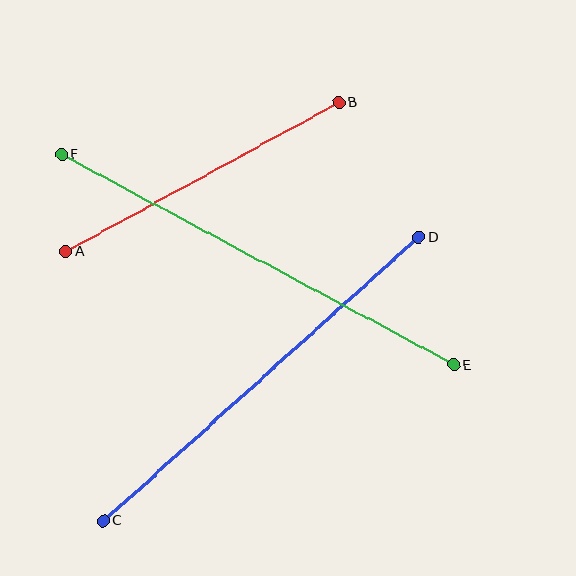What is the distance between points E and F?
The distance is approximately 445 pixels.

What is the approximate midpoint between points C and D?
The midpoint is at approximately (261, 379) pixels.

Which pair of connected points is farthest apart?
Points E and F are farthest apart.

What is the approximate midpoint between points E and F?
The midpoint is at approximately (258, 260) pixels.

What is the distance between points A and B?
The distance is approximately 311 pixels.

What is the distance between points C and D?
The distance is approximately 424 pixels.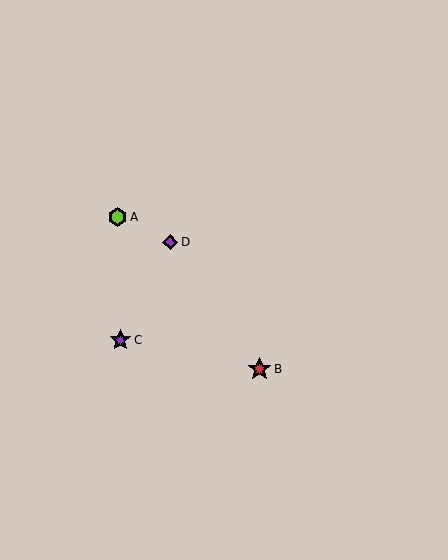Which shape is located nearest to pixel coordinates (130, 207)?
The lime hexagon (labeled A) at (118, 217) is nearest to that location.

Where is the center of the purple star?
The center of the purple star is at (120, 340).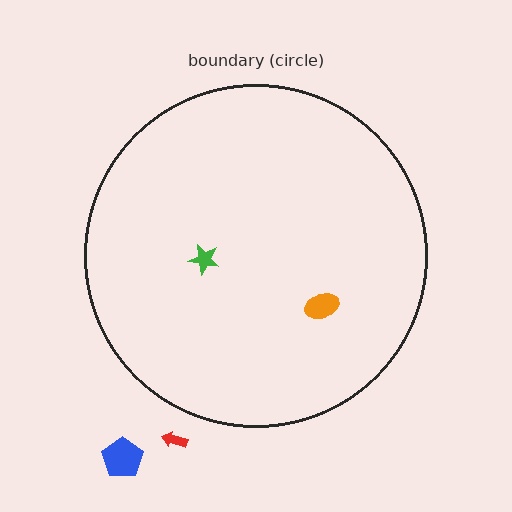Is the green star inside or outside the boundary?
Inside.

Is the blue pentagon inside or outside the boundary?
Outside.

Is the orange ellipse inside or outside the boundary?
Inside.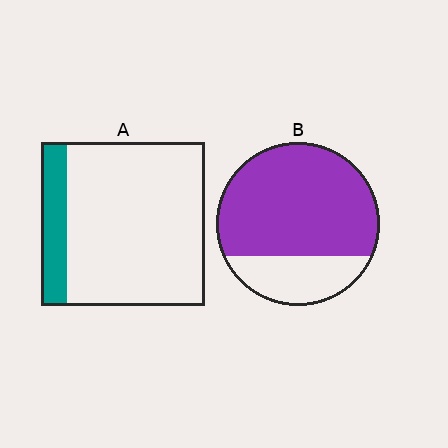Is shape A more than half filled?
No.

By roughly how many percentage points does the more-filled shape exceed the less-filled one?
By roughly 60 percentage points (B over A).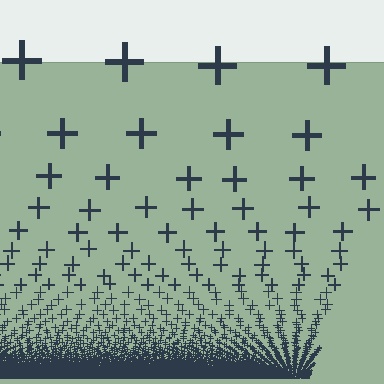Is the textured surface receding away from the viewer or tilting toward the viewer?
The surface appears to tilt toward the viewer. Texture elements get larger and sparser toward the top.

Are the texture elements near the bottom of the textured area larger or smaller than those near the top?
Smaller. The gradient is inverted — elements near the bottom are smaller and denser.